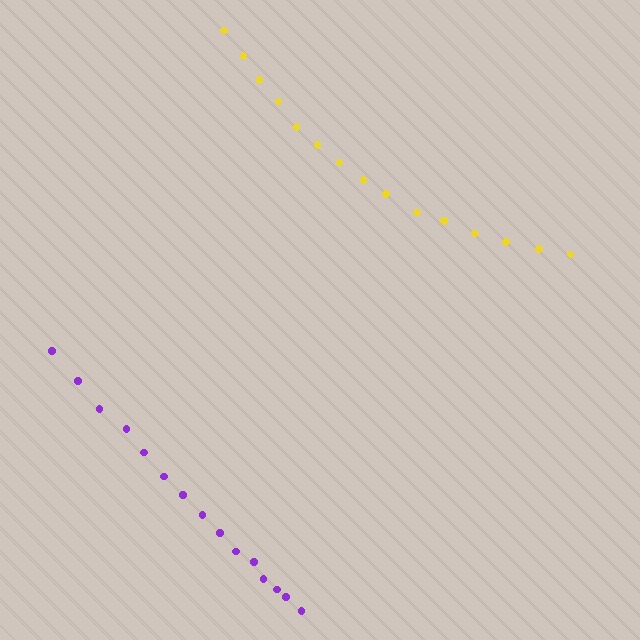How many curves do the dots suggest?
There are 2 distinct paths.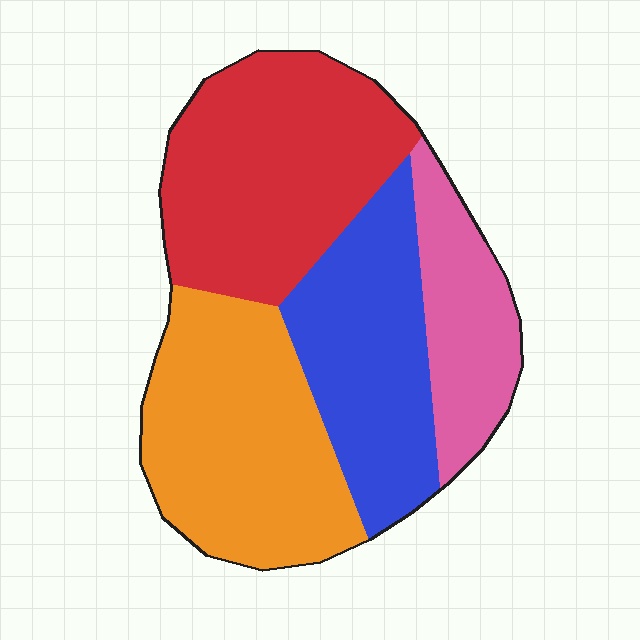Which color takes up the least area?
Pink, at roughly 15%.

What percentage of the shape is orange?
Orange covers about 30% of the shape.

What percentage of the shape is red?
Red takes up between a sixth and a third of the shape.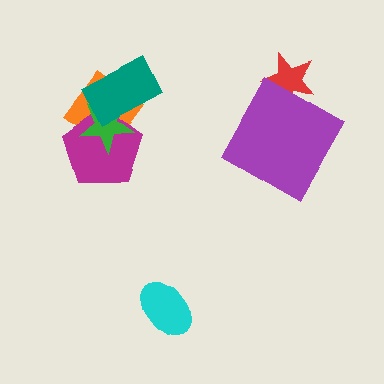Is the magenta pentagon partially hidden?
Yes, it is partially covered by another shape.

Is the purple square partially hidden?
No, no other shape covers it.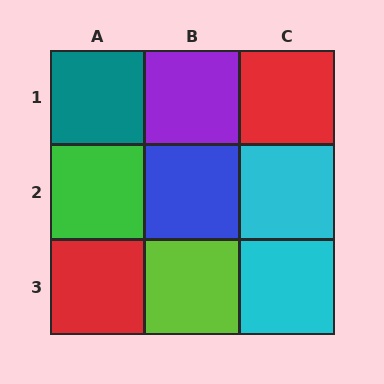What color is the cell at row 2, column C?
Cyan.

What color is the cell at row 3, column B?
Lime.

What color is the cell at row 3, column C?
Cyan.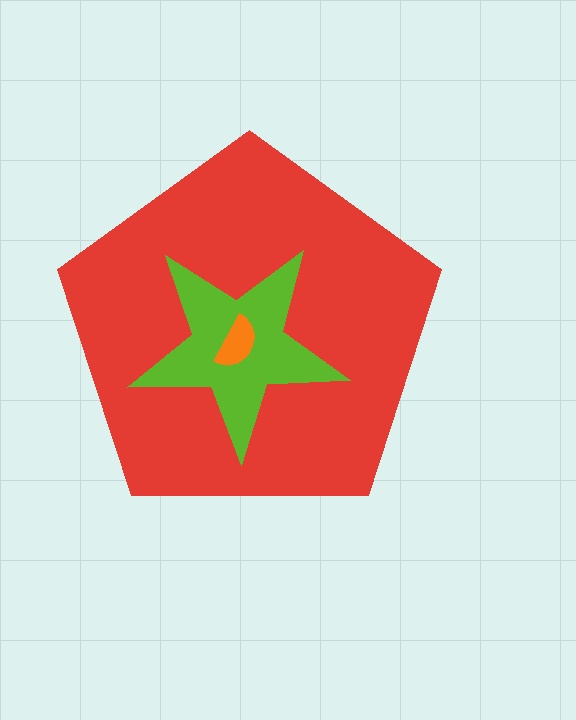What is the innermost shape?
The orange semicircle.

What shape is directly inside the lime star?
The orange semicircle.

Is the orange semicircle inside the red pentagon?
Yes.